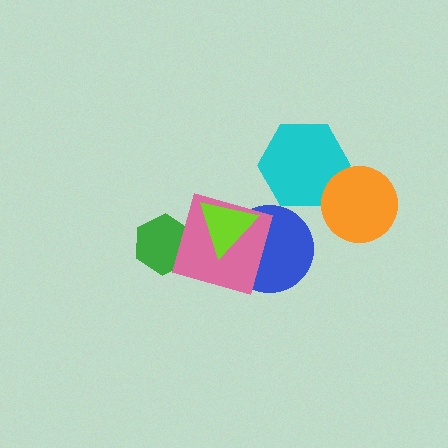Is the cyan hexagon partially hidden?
Yes, it is partially covered by another shape.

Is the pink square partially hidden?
Yes, it is partially covered by another shape.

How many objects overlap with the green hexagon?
1 object overlaps with the green hexagon.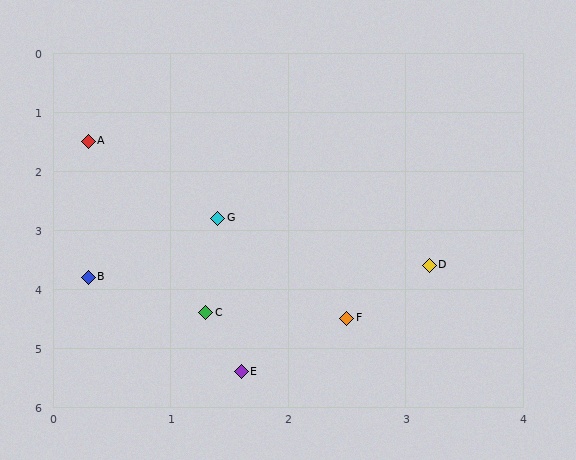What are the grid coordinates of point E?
Point E is at approximately (1.6, 5.4).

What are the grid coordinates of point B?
Point B is at approximately (0.3, 3.8).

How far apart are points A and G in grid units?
Points A and G are about 1.7 grid units apart.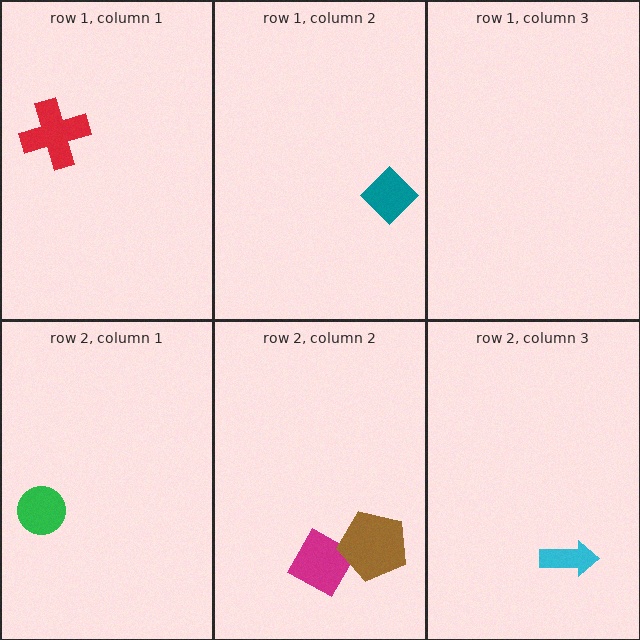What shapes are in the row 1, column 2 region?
The teal diamond.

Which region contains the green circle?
The row 2, column 1 region.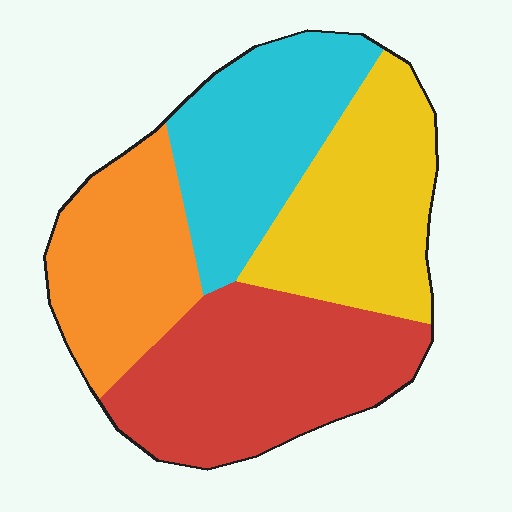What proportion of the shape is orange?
Orange takes up between a sixth and a third of the shape.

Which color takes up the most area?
Red, at roughly 30%.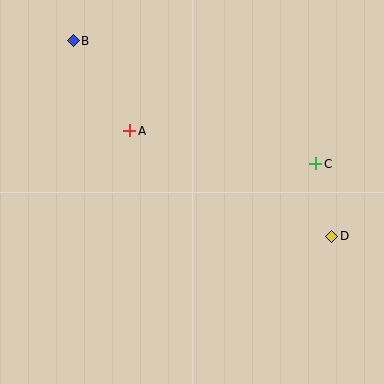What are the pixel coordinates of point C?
Point C is at (316, 164).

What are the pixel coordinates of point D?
Point D is at (332, 236).